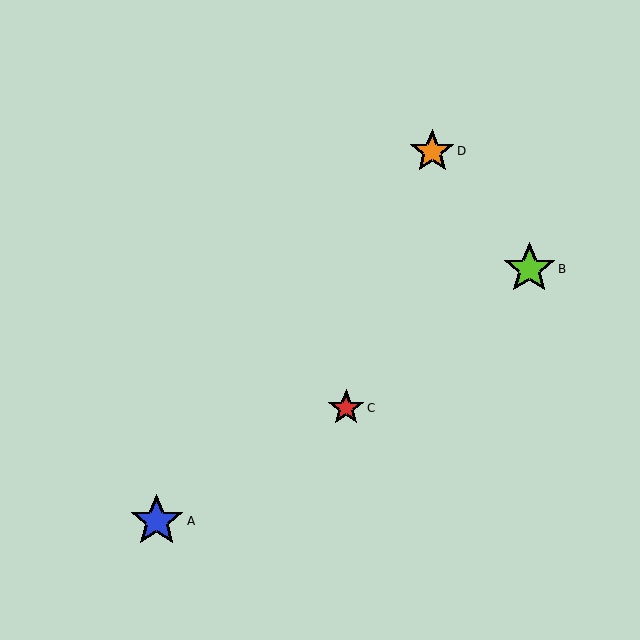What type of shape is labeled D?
Shape D is an orange star.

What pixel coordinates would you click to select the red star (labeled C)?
Click at (346, 408) to select the red star C.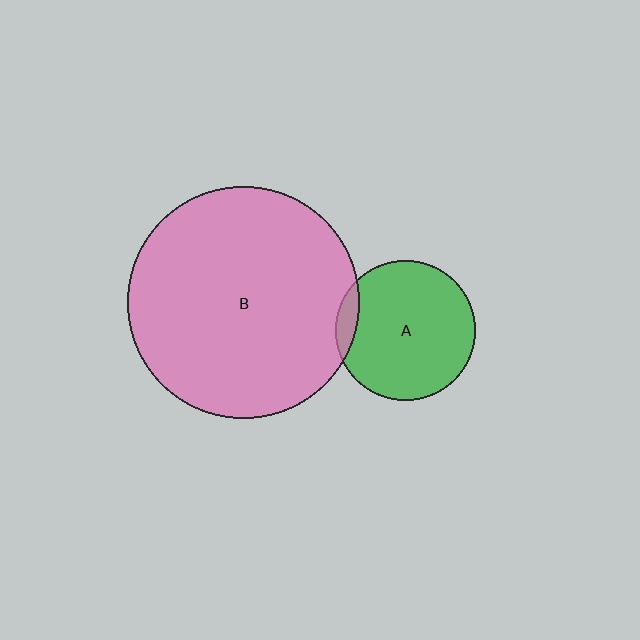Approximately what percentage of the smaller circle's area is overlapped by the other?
Approximately 10%.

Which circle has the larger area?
Circle B (pink).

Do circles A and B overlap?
Yes.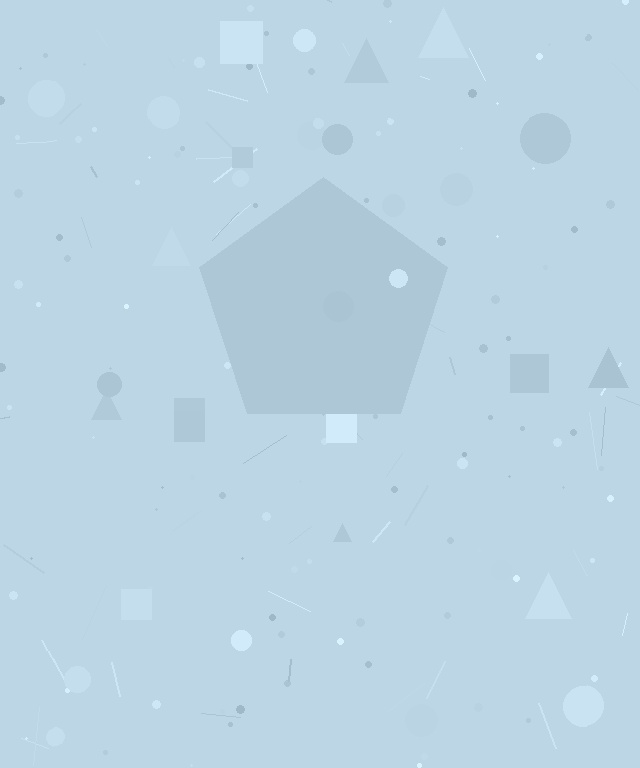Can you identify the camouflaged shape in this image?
The camouflaged shape is a pentagon.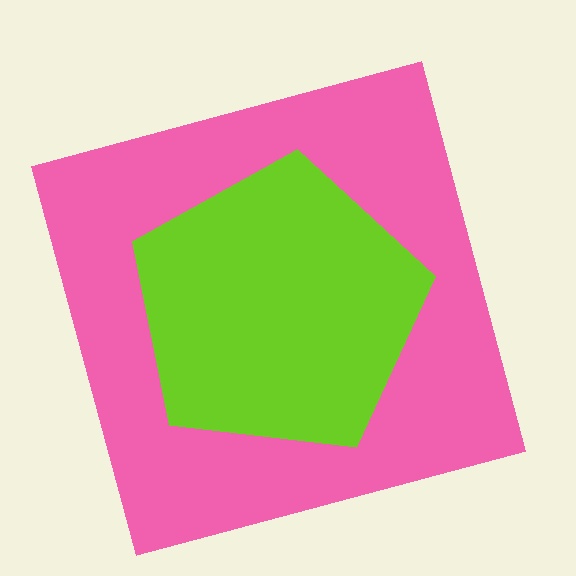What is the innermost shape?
The lime pentagon.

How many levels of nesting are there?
2.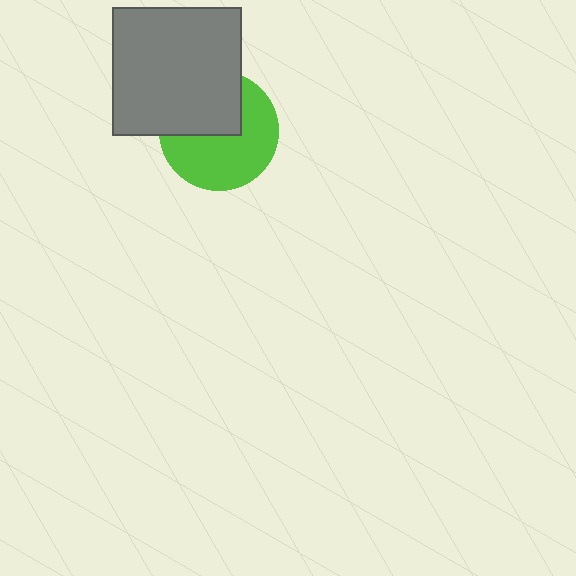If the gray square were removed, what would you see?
You would see the complete lime circle.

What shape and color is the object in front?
The object in front is a gray square.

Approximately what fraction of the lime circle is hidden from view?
Roughly 40% of the lime circle is hidden behind the gray square.